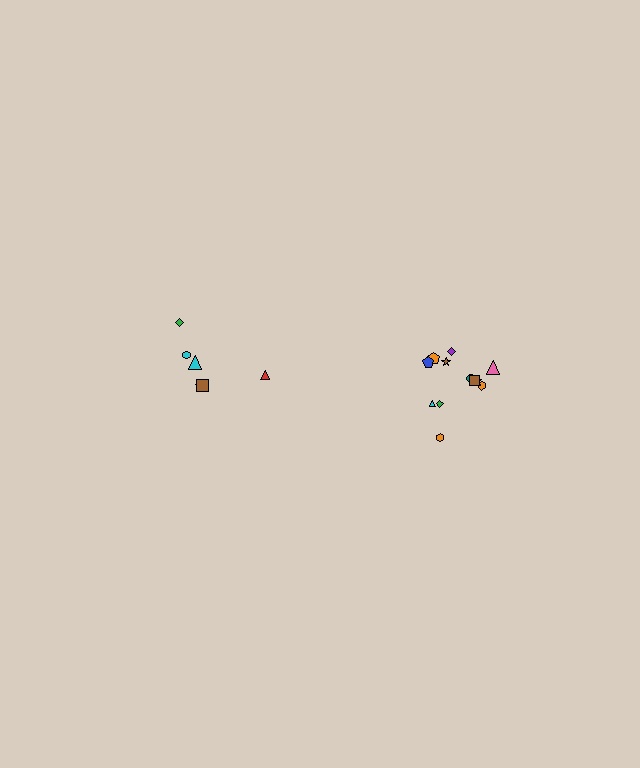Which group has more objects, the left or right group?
The right group.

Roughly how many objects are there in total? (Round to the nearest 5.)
Roughly 20 objects in total.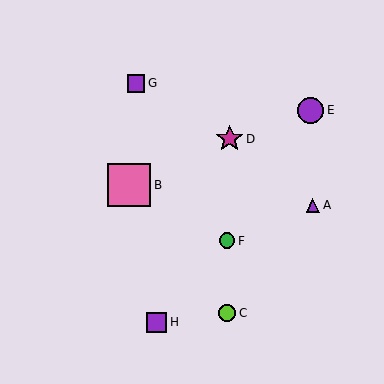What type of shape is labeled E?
Shape E is a purple circle.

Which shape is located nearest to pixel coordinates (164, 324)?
The purple square (labeled H) at (156, 322) is nearest to that location.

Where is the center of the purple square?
The center of the purple square is at (136, 83).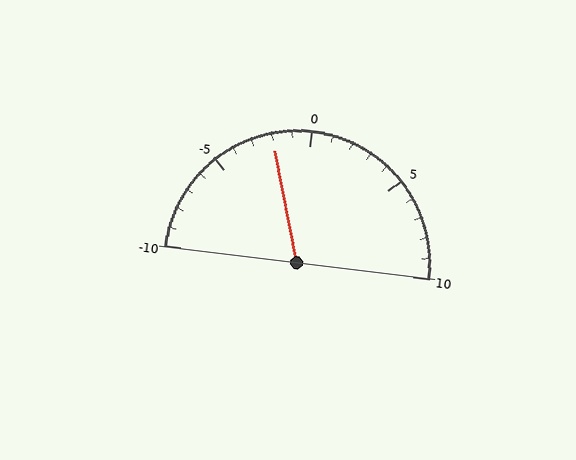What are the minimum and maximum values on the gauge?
The gauge ranges from -10 to 10.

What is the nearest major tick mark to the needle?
The nearest major tick mark is 0.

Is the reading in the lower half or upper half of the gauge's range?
The reading is in the lower half of the range (-10 to 10).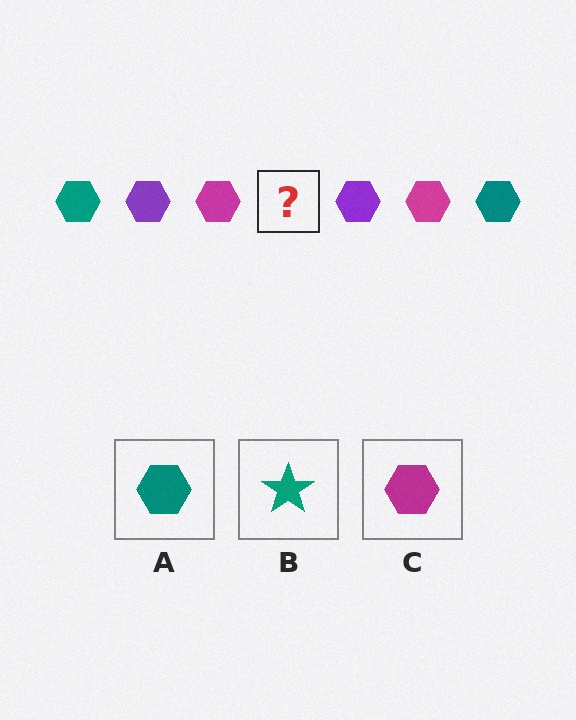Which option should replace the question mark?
Option A.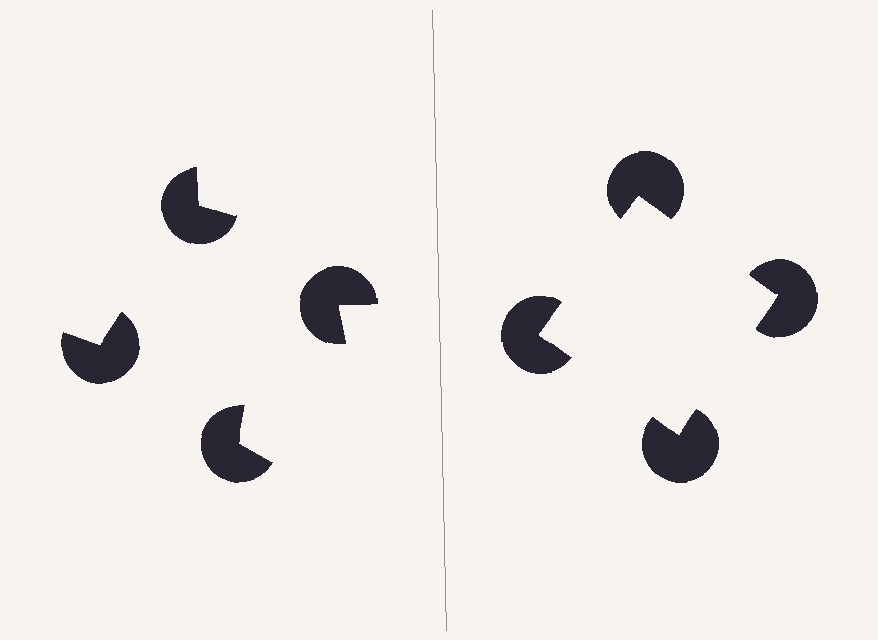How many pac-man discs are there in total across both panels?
8 — 4 on each side.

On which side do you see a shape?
An illusory square appears on the right side. On the left side the wedge cuts are rotated, so no coherent shape forms.